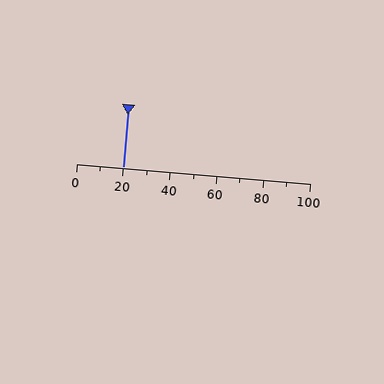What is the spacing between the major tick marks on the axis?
The major ticks are spaced 20 apart.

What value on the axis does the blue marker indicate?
The marker indicates approximately 20.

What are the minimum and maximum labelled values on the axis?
The axis runs from 0 to 100.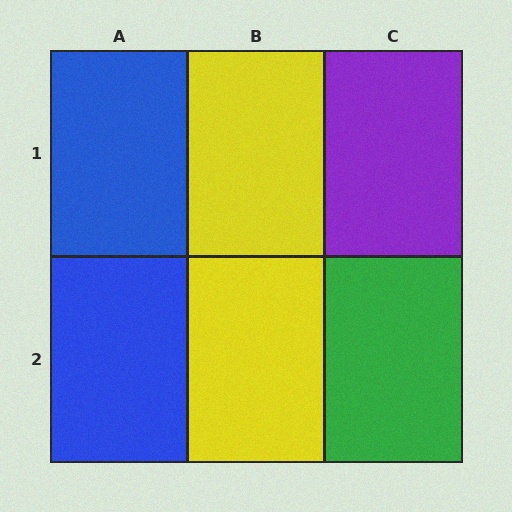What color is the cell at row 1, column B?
Yellow.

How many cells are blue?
2 cells are blue.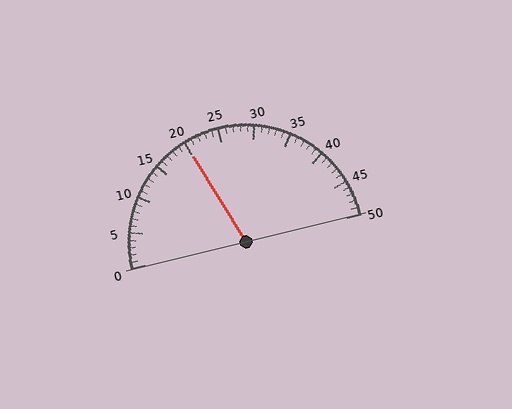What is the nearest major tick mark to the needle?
The nearest major tick mark is 20.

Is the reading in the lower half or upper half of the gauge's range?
The reading is in the lower half of the range (0 to 50).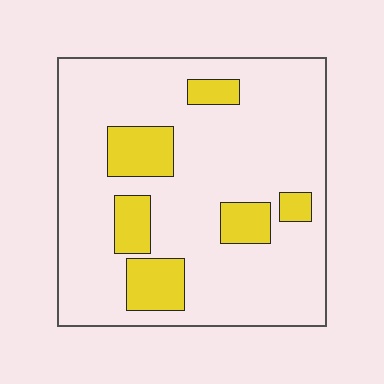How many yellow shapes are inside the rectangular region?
6.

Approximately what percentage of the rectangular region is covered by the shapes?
Approximately 20%.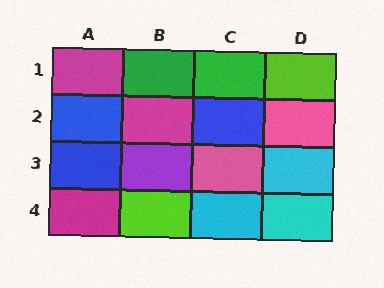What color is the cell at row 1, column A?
Magenta.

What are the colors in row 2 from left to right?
Blue, magenta, blue, pink.